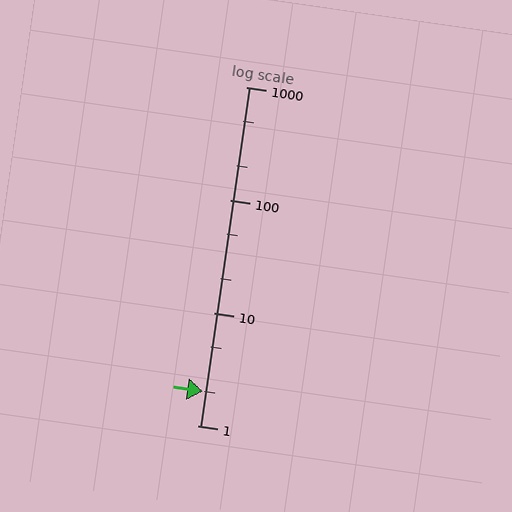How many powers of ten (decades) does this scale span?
The scale spans 3 decades, from 1 to 1000.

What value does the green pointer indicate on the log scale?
The pointer indicates approximately 2.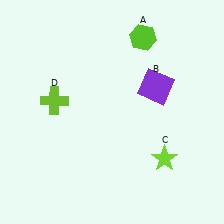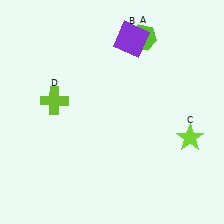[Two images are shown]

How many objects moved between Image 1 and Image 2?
2 objects moved between the two images.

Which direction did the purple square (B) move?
The purple square (B) moved up.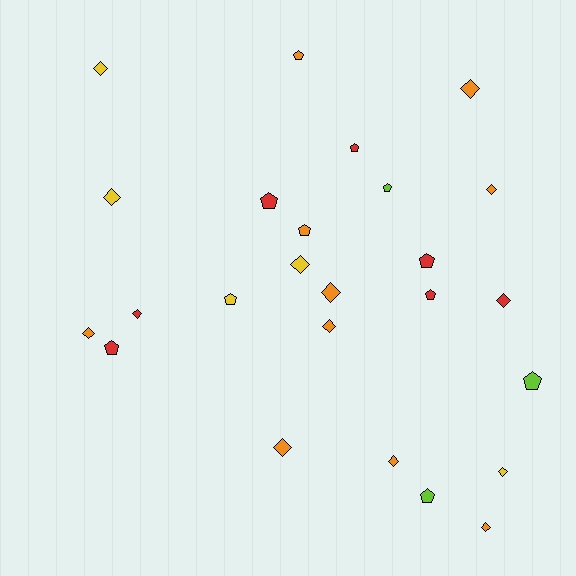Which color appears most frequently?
Orange, with 10 objects.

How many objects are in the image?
There are 25 objects.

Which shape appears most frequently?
Diamond, with 14 objects.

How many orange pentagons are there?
There are 2 orange pentagons.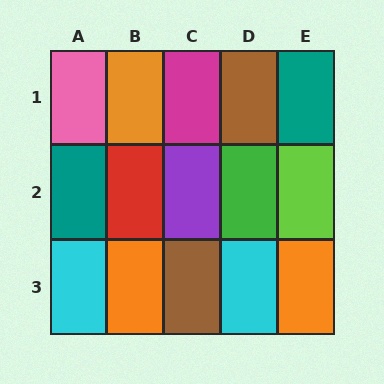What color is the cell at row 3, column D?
Cyan.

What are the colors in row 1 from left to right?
Pink, orange, magenta, brown, teal.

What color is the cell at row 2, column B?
Red.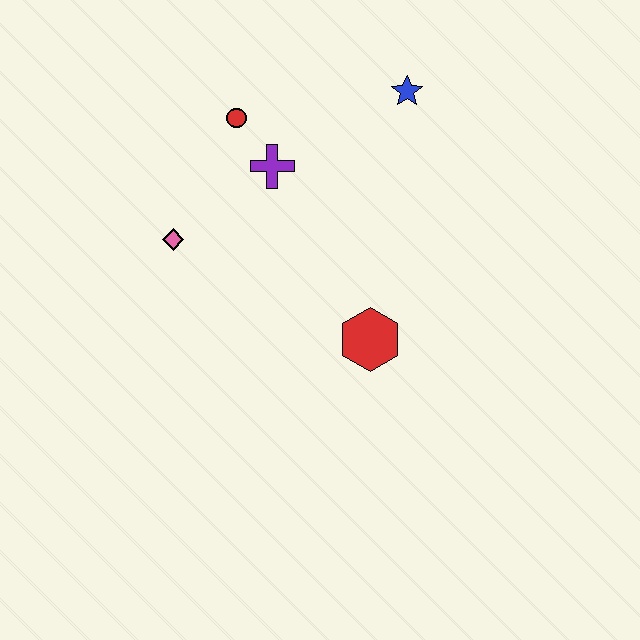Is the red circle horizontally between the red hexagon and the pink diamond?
Yes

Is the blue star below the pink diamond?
No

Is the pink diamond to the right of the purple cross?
No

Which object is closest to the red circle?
The purple cross is closest to the red circle.